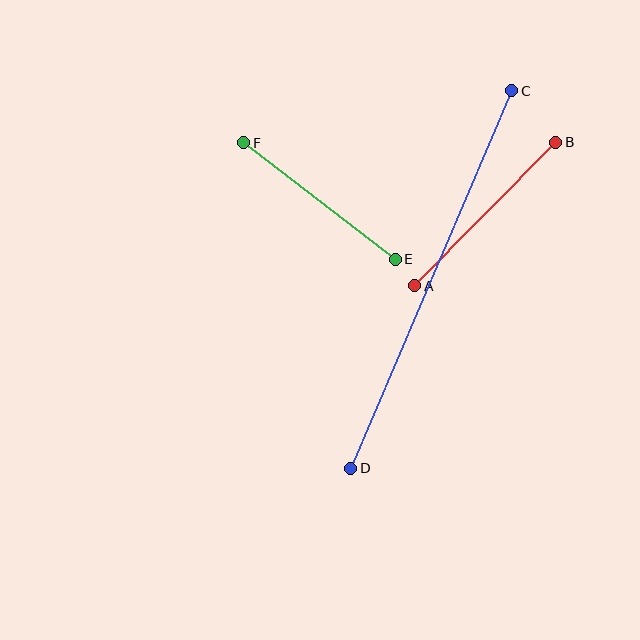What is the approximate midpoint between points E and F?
The midpoint is at approximately (319, 201) pixels.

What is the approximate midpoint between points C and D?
The midpoint is at approximately (431, 280) pixels.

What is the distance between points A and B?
The distance is approximately 201 pixels.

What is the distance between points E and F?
The distance is approximately 191 pixels.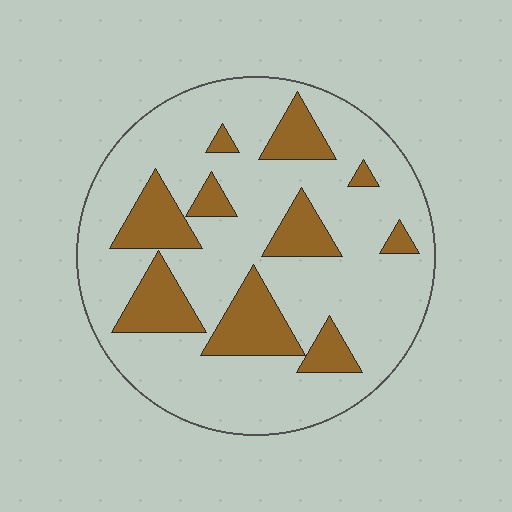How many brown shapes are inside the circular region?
10.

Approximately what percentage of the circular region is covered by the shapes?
Approximately 25%.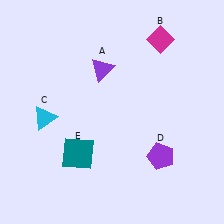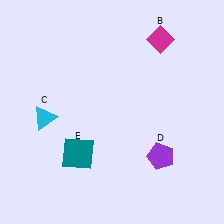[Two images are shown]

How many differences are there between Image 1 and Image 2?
There is 1 difference between the two images.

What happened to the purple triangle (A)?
The purple triangle (A) was removed in Image 2. It was in the top-left area of Image 1.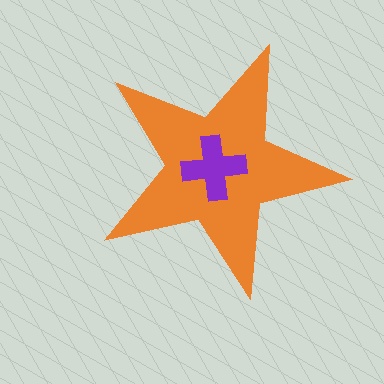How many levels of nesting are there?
2.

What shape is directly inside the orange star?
The purple cross.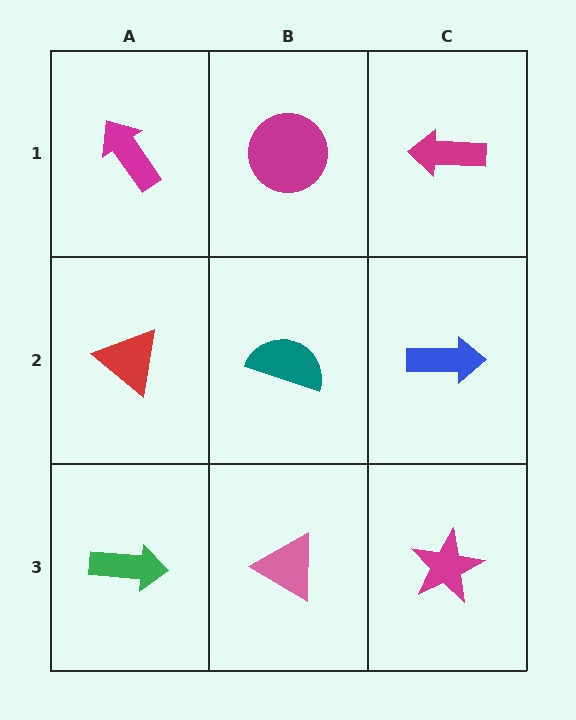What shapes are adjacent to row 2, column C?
A magenta arrow (row 1, column C), a magenta star (row 3, column C), a teal semicircle (row 2, column B).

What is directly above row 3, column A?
A red triangle.